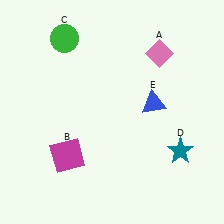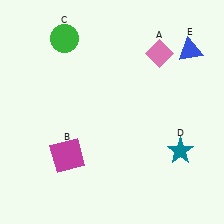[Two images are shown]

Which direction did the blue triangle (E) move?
The blue triangle (E) moved up.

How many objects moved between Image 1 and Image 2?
1 object moved between the two images.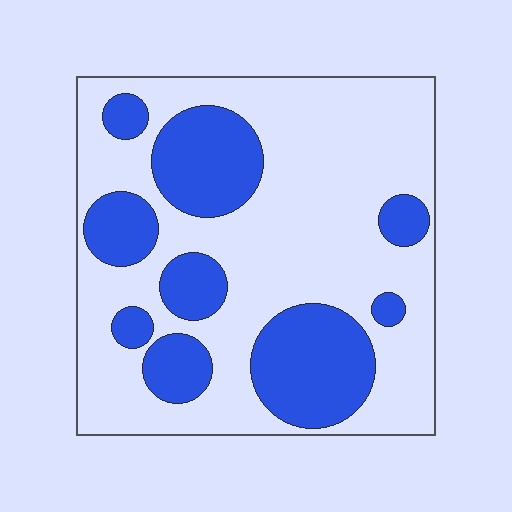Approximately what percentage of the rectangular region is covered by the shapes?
Approximately 30%.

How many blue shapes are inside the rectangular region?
9.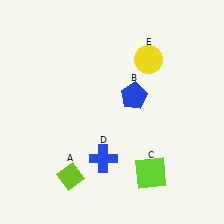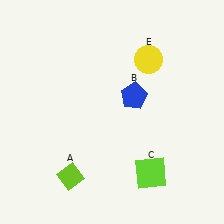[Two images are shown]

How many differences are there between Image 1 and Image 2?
There is 1 difference between the two images.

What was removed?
The blue cross (D) was removed in Image 2.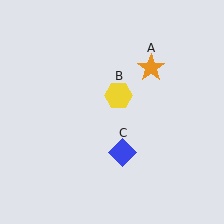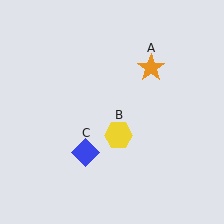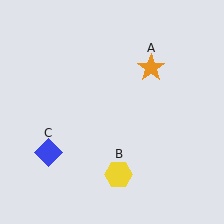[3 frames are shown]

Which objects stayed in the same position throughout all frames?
Orange star (object A) remained stationary.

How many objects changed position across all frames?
2 objects changed position: yellow hexagon (object B), blue diamond (object C).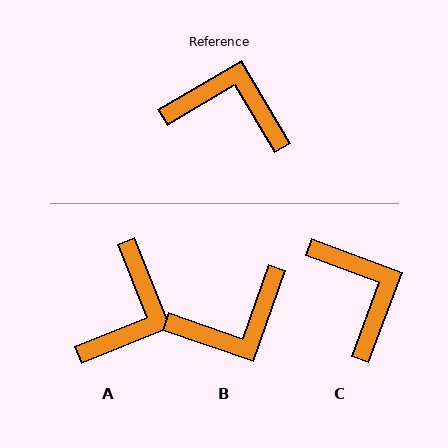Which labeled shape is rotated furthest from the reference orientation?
B, about 140 degrees away.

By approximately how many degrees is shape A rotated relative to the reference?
Approximately 99 degrees clockwise.